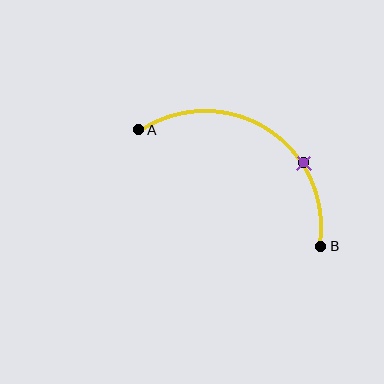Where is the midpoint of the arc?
The arc midpoint is the point on the curve farthest from the straight line joining A and B. It sits above that line.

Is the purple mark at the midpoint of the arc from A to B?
No. The purple mark lies on the arc but is closer to endpoint B. The arc midpoint would be at the point on the curve equidistant along the arc from both A and B.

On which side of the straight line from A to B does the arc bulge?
The arc bulges above the straight line connecting A and B.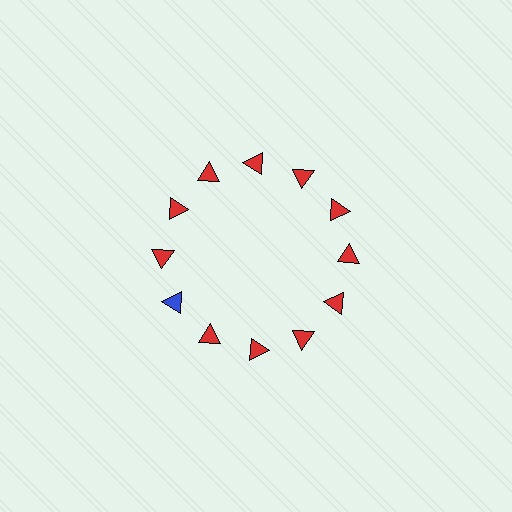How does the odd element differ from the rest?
It has a different color: blue instead of red.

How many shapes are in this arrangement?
There are 12 shapes arranged in a ring pattern.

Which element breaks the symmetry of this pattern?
The blue triangle at roughly the 8 o'clock position breaks the symmetry. All other shapes are red triangles.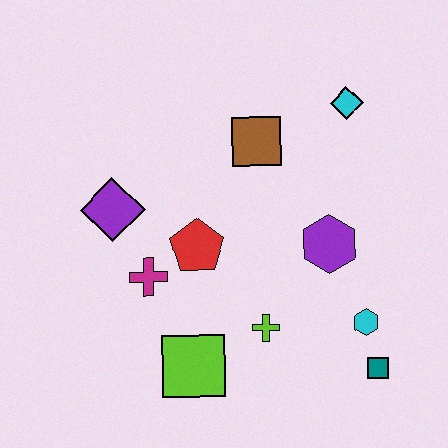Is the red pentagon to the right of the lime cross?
No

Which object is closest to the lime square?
The lime cross is closest to the lime square.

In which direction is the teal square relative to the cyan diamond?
The teal square is below the cyan diamond.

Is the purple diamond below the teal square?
No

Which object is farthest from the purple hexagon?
The purple diamond is farthest from the purple hexagon.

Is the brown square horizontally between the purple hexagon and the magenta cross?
Yes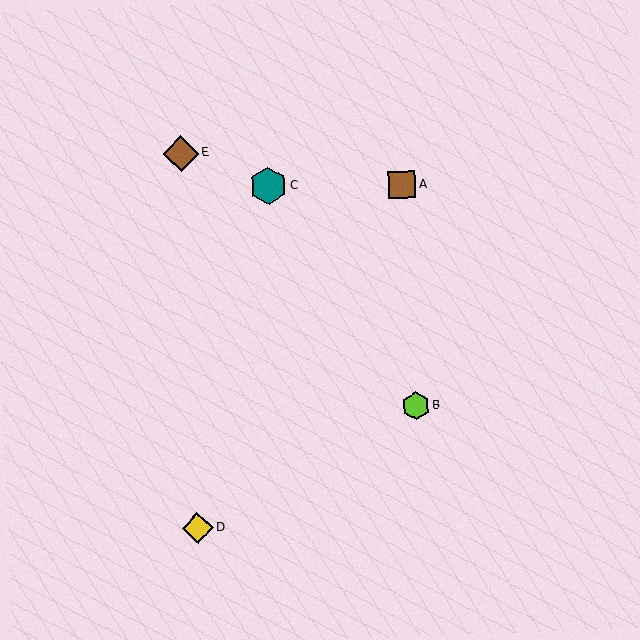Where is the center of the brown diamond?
The center of the brown diamond is at (181, 154).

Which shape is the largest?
The teal hexagon (labeled C) is the largest.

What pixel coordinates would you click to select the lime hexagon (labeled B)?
Click at (416, 406) to select the lime hexagon B.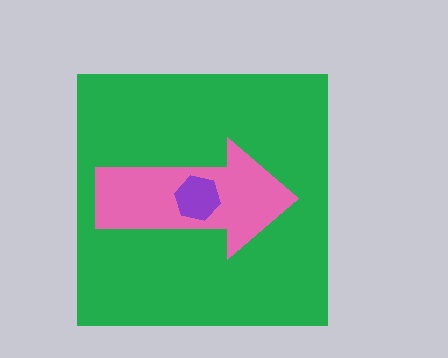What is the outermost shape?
The green square.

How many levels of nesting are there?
3.